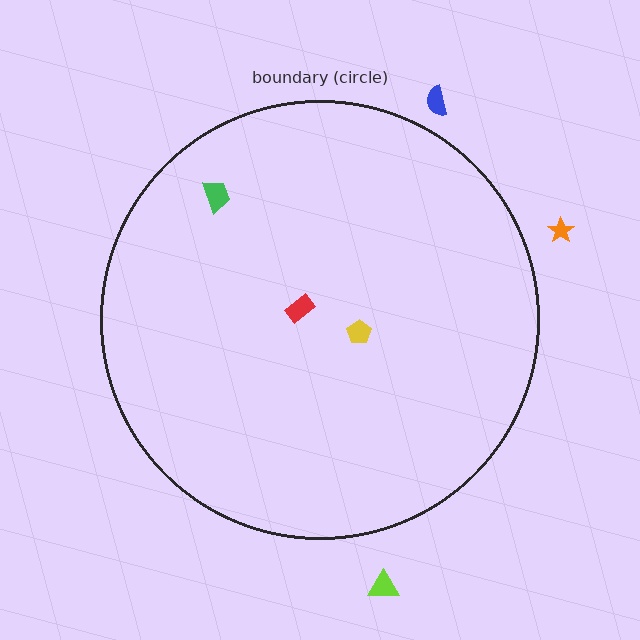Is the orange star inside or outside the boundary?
Outside.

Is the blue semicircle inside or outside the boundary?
Outside.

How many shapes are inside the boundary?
3 inside, 3 outside.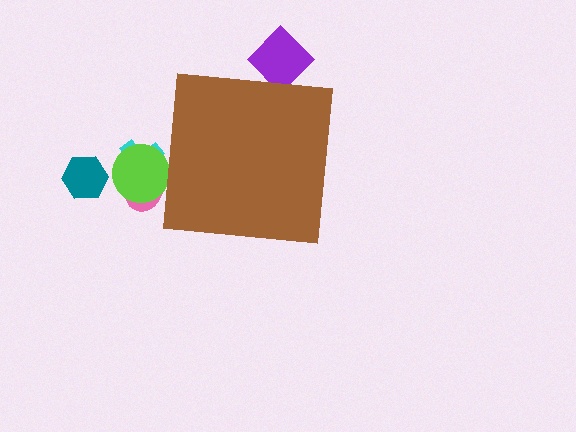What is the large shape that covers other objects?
A brown square.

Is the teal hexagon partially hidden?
No, the teal hexagon is fully visible.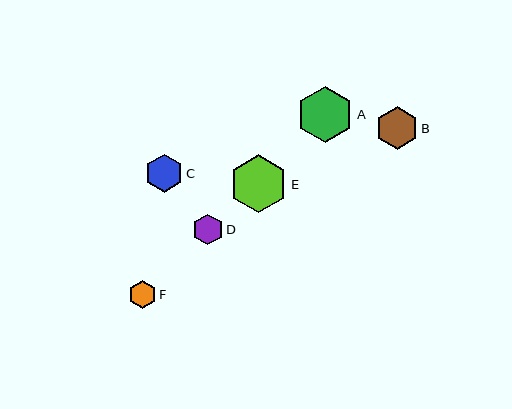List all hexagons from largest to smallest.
From largest to smallest: E, A, B, C, D, F.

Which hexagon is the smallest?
Hexagon F is the smallest with a size of approximately 28 pixels.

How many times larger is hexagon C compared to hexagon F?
Hexagon C is approximately 1.4 times the size of hexagon F.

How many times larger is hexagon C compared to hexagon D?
Hexagon C is approximately 1.2 times the size of hexagon D.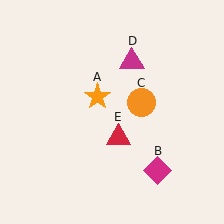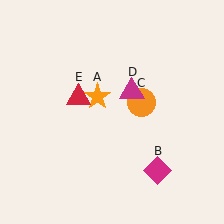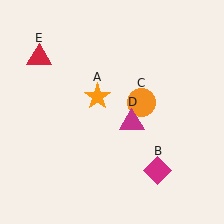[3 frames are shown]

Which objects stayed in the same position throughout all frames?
Orange star (object A) and magenta diamond (object B) and orange circle (object C) remained stationary.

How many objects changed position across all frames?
2 objects changed position: magenta triangle (object D), red triangle (object E).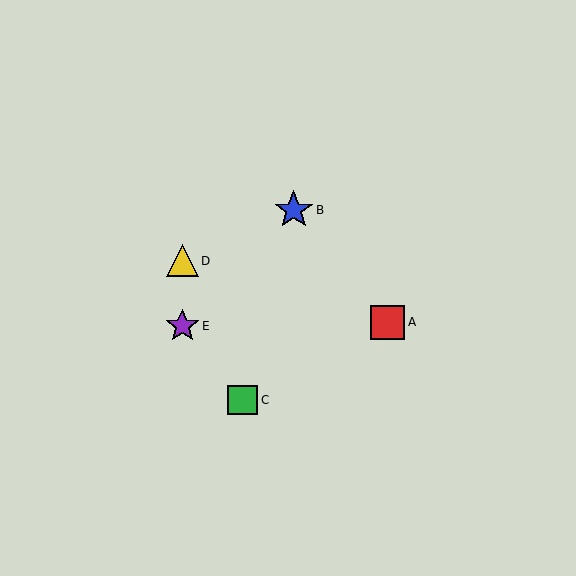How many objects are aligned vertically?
2 objects (D, E) are aligned vertically.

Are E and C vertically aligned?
No, E is at x≈182 and C is at x≈243.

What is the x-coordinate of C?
Object C is at x≈243.